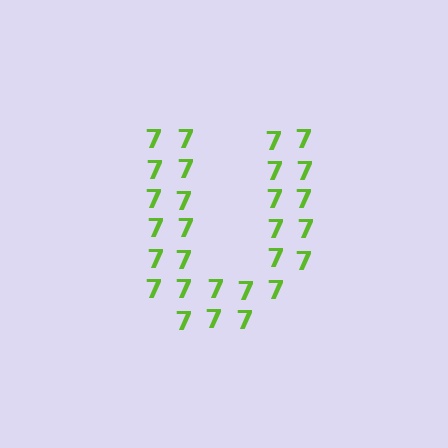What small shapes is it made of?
It is made of small digit 7's.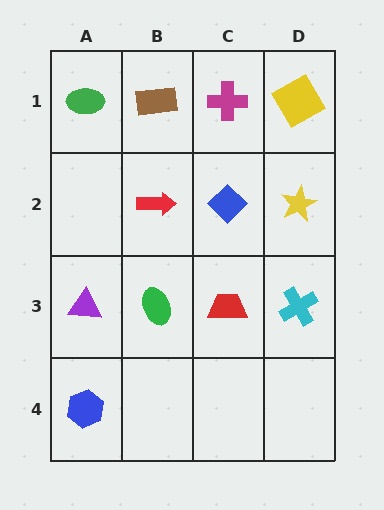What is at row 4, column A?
A blue hexagon.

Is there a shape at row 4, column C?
No, that cell is empty.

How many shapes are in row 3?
4 shapes.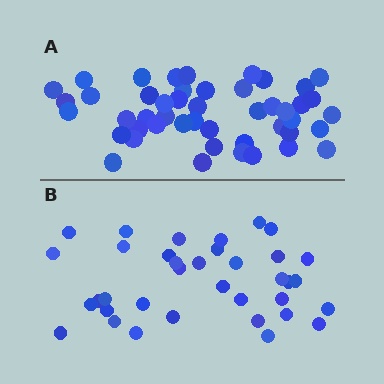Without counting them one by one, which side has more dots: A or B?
Region A (the top region) has more dots.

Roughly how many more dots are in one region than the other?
Region A has roughly 12 or so more dots than region B.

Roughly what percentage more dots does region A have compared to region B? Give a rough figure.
About 30% more.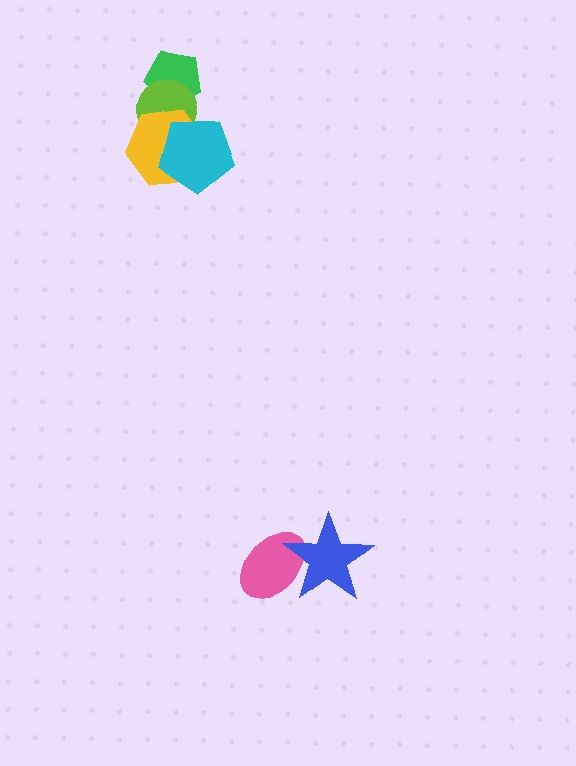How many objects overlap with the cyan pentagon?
2 objects overlap with the cyan pentagon.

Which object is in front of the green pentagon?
The lime circle is in front of the green pentagon.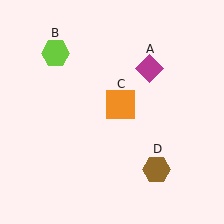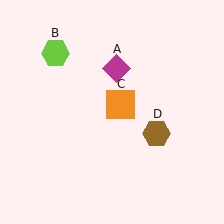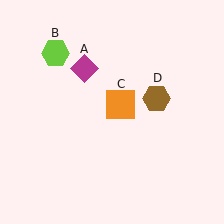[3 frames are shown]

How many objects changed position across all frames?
2 objects changed position: magenta diamond (object A), brown hexagon (object D).